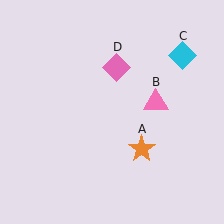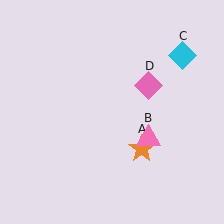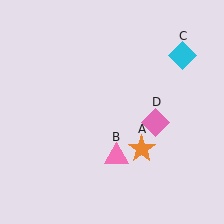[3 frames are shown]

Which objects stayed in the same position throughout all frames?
Orange star (object A) and cyan diamond (object C) remained stationary.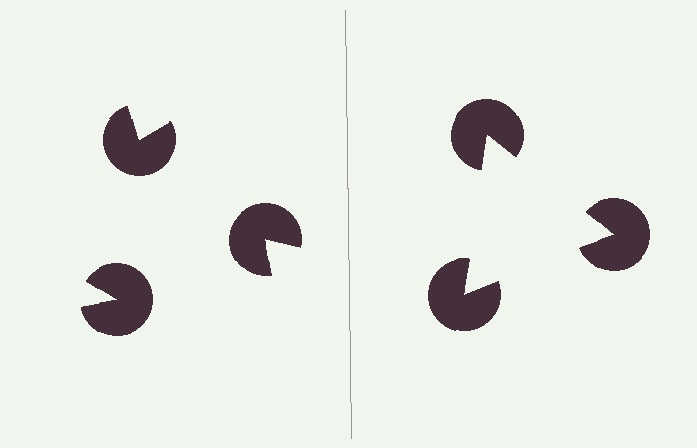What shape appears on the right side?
An illusory triangle.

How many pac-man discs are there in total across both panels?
6 — 3 on each side.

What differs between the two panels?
The pac-man discs are positioned identically on both sides; only the wedge orientations differ. On the right they align to a triangle; on the left they are misaligned.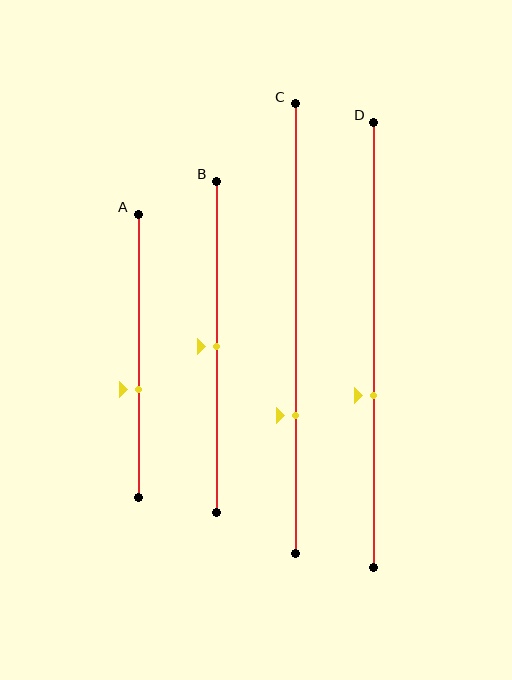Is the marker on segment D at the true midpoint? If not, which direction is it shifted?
No, the marker on segment D is shifted downward by about 11% of the segment length.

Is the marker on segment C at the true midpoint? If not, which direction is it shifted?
No, the marker on segment C is shifted downward by about 19% of the segment length.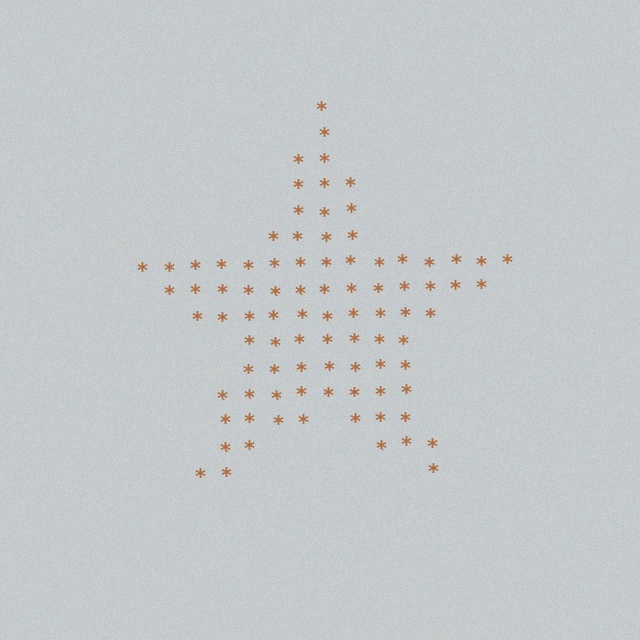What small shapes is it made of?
It is made of small asterisks.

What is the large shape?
The large shape is a star.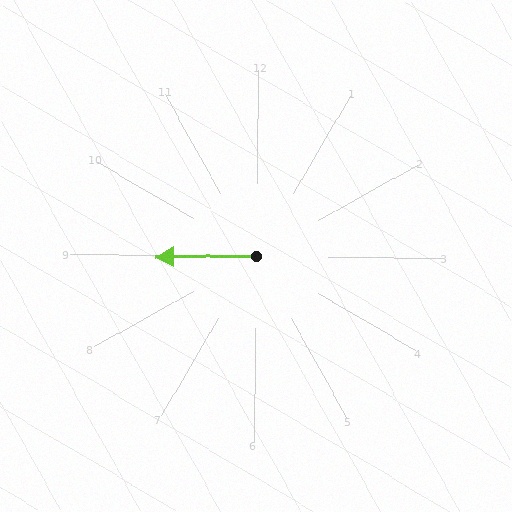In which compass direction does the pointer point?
West.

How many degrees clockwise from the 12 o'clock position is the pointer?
Approximately 269 degrees.